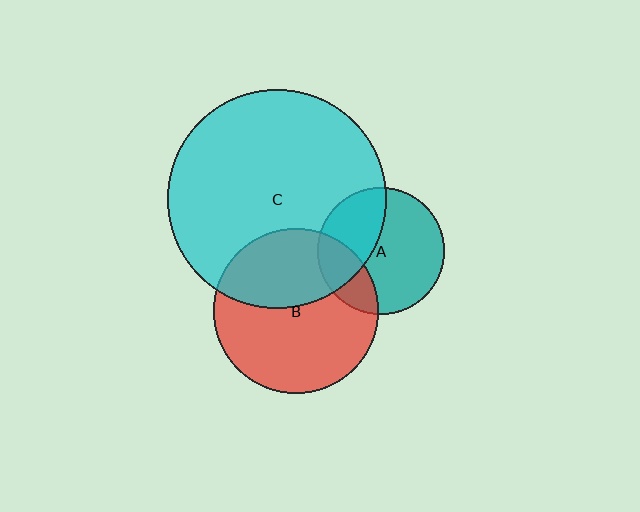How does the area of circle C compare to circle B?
Approximately 1.8 times.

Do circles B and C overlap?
Yes.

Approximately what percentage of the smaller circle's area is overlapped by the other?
Approximately 40%.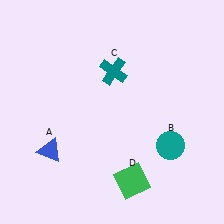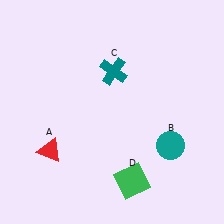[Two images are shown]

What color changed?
The triangle (A) changed from blue in Image 1 to red in Image 2.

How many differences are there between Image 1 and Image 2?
There is 1 difference between the two images.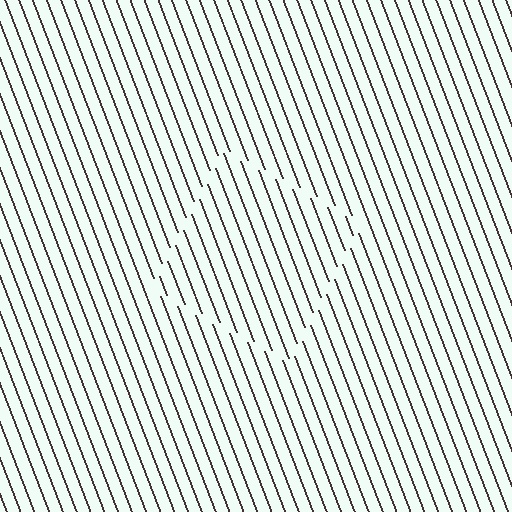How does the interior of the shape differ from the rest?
The interior of the shape contains the same grating, shifted by half a period — the contour is defined by the phase discontinuity where line-ends from the inner and outer gratings abut.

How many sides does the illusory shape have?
4 sides — the line-ends trace a square.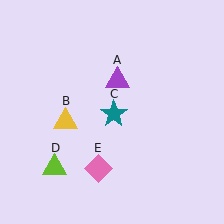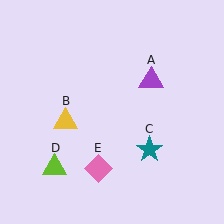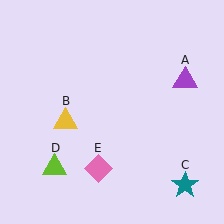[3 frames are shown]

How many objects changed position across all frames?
2 objects changed position: purple triangle (object A), teal star (object C).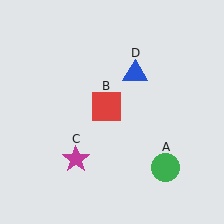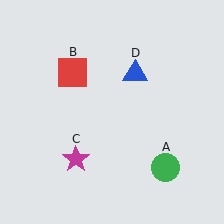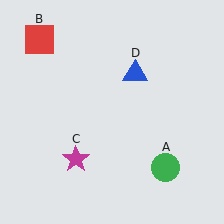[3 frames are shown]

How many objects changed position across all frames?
1 object changed position: red square (object B).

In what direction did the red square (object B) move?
The red square (object B) moved up and to the left.